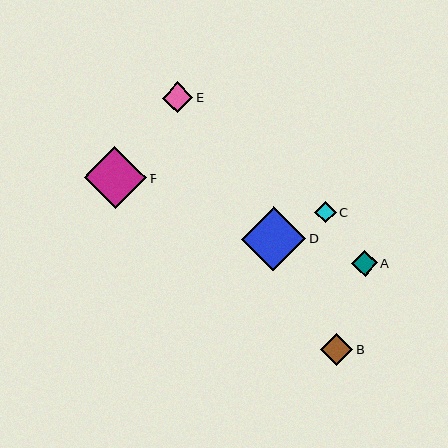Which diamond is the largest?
Diamond D is the largest with a size of approximately 64 pixels.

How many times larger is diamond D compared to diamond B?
Diamond D is approximately 2.0 times the size of diamond B.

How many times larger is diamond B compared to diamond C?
Diamond B is approximately 1.5 times the size of diamond C.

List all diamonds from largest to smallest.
From largest to smallest: D, F, B, E, A, C.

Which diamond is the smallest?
Diamond C is the smallest with a size of approximately 21 pixels.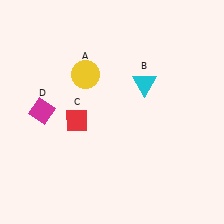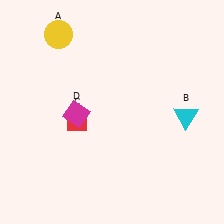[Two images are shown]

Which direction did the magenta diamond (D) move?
The magenta diamond (D) moved right.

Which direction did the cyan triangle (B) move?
The cyan triangle (B) moved right.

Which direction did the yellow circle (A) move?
The yellow circle (A) moved up.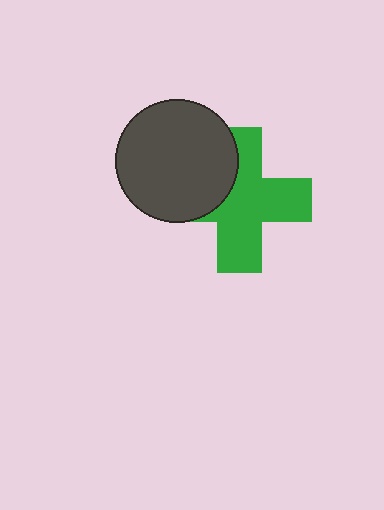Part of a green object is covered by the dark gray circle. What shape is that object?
It is a cross.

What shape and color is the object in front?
The object in front is a dark gray circle.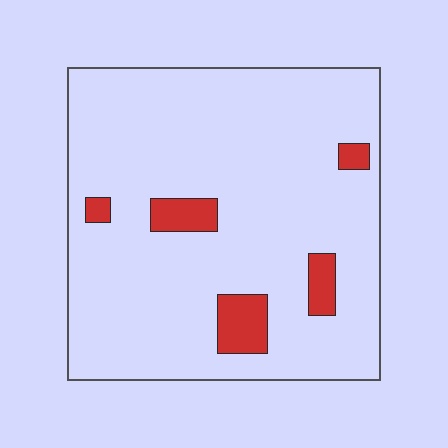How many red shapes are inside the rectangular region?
5.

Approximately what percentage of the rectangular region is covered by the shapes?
Approximately 10%.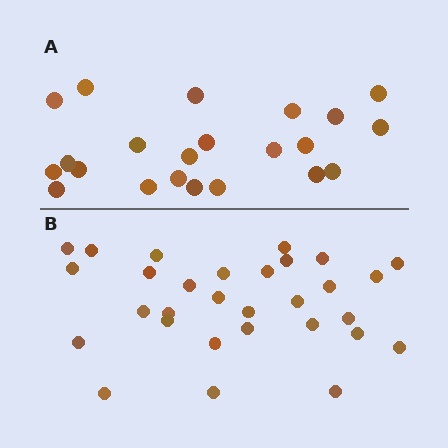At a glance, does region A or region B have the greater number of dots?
Region B (the bottom region) has more dots.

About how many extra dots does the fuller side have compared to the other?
Region B has roughly 8 or so more dots than region A.